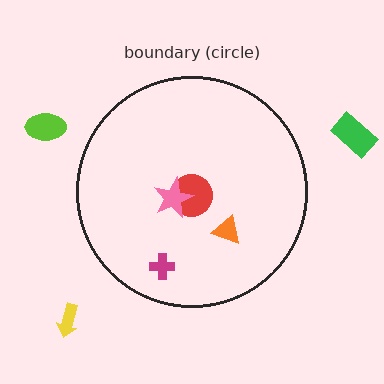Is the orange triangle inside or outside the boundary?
Inside.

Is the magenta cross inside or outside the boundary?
Inside.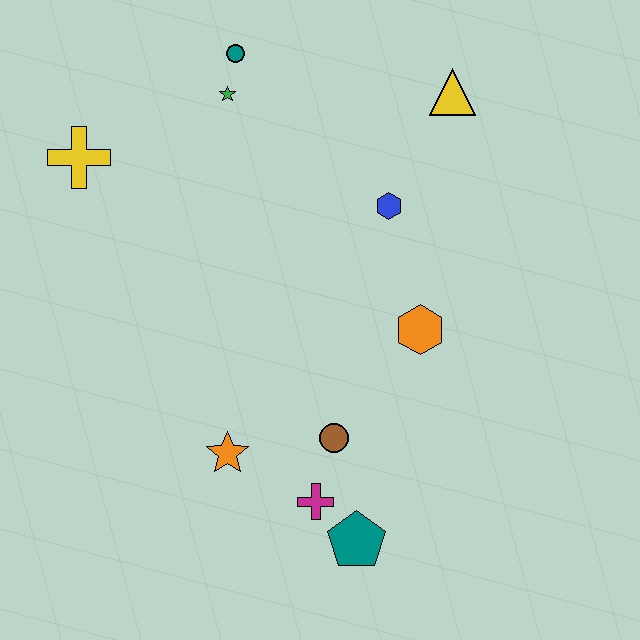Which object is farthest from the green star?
The teal pentagon is farthest from the green star.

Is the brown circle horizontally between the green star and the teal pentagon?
Yes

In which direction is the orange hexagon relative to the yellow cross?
The orange hexagon is to the right of the yellow cross.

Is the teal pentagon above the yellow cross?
No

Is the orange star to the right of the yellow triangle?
No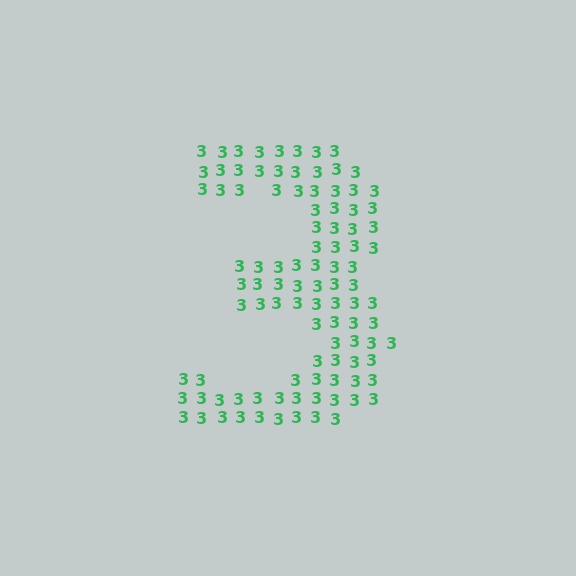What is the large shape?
The large shape is the digit 3.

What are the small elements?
The small elements are digit 3's.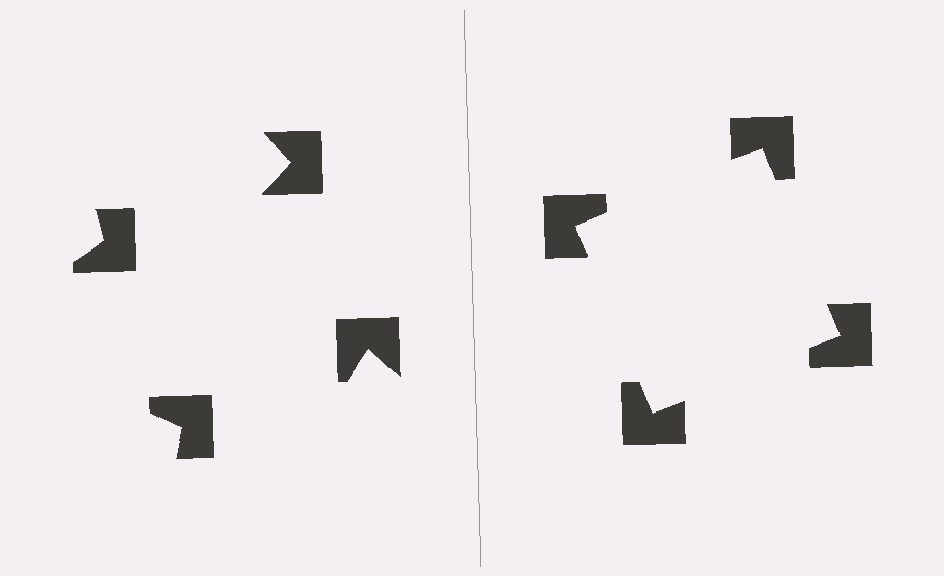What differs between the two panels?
The notched squares are positioned identically on both sides; only the wedge orientations differ. On the right they align to a square; on the left they are misaligned.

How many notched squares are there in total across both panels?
8 — 4 on each side.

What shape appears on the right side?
An illusory square.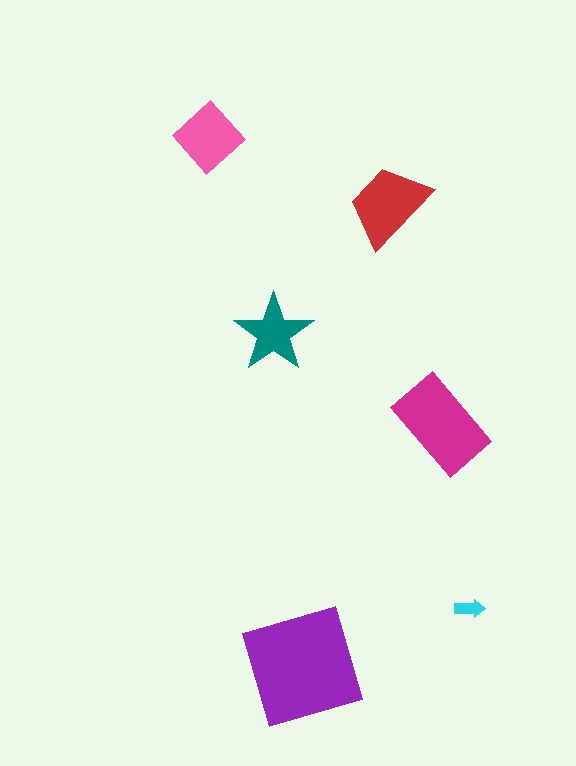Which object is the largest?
The purple square.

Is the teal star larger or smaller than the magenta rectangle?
Smaller.